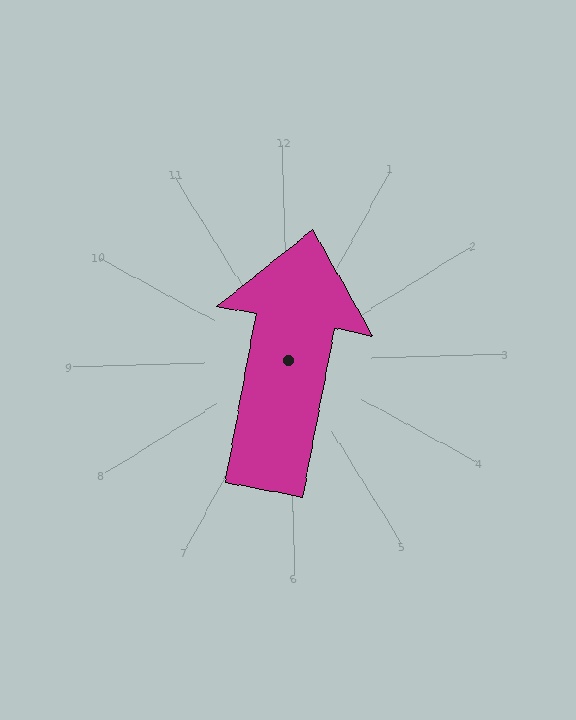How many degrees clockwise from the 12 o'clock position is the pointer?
Approximately 12 degrees.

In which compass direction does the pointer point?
North.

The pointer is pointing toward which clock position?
Roughly 12 o'clock.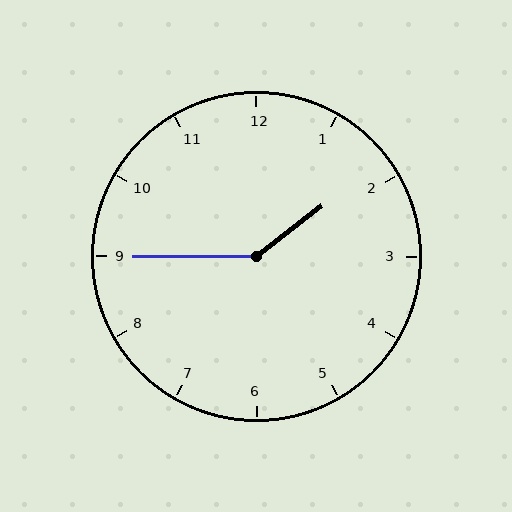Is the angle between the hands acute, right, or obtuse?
It is obtuse.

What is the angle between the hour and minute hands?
Approximately 142 degrees.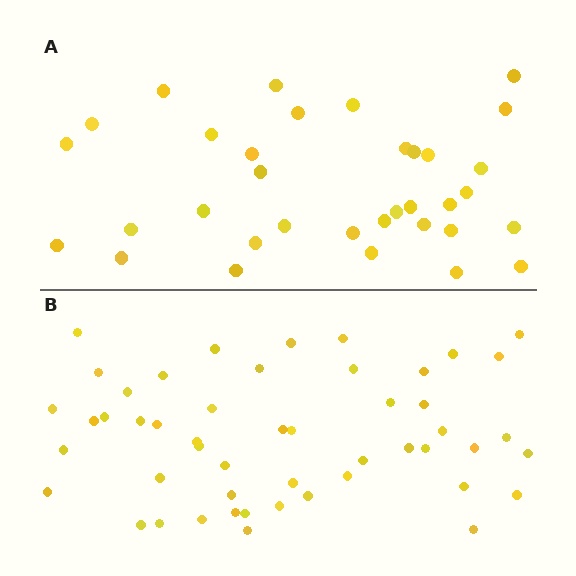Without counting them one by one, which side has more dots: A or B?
Region B (the bottom region) has more dots.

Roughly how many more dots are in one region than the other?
Region B has approximately 15 more dots than region A.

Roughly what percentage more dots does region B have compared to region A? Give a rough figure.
About 45% more.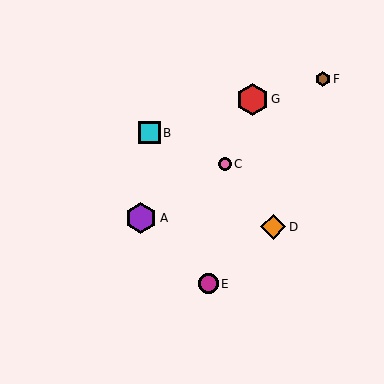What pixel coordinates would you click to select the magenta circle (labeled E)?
Click at (208, 284) to select the magenta circle E.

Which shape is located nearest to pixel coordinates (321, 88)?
The brown hexagon (labeled F) at (323, 79) is nearest to that location.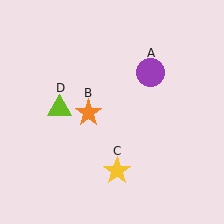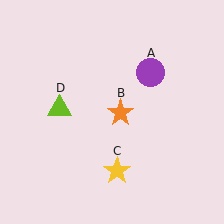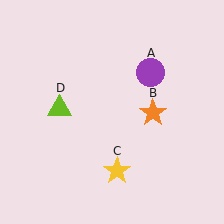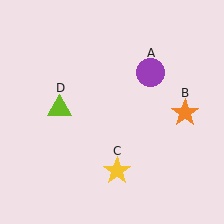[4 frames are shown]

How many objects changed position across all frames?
1 object changed position: orange star (object B).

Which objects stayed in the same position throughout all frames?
Purple circle (object A) and yellow star (object C) and lime triangle (object D) remained stationary.